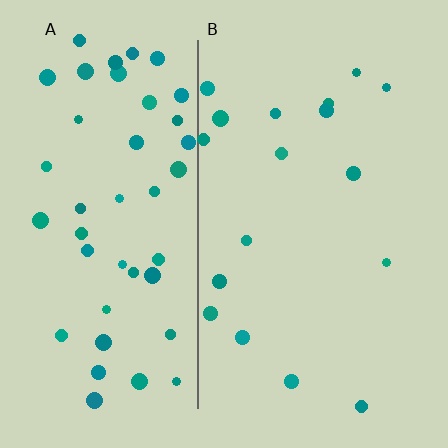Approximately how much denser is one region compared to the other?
Approximately 2.6× — region A over region B.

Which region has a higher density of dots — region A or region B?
A (the left).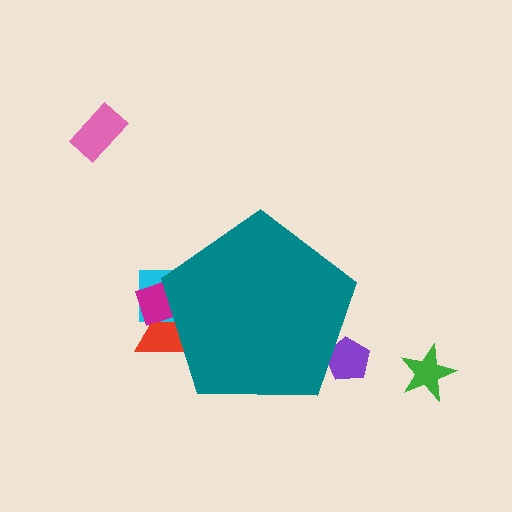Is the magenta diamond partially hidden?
Yes, the magenta diamond is partially hidden behind the teal pentagon.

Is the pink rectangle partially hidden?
No, the pink rectangle is fully visible.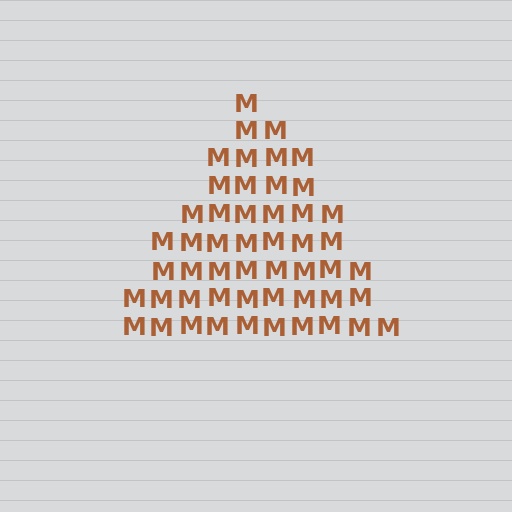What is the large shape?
The large shape is a triangle.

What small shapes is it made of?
It is made of small letter M's.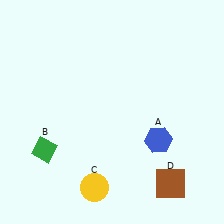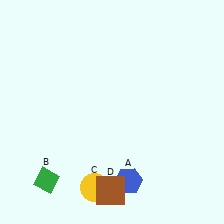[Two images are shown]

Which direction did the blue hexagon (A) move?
The blue hexagon (A) moved down.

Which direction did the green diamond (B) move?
The green diamond (B) moved down.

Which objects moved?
The objects that moved are: the blue hexagon (A), the green diamond (B), the brown square (D).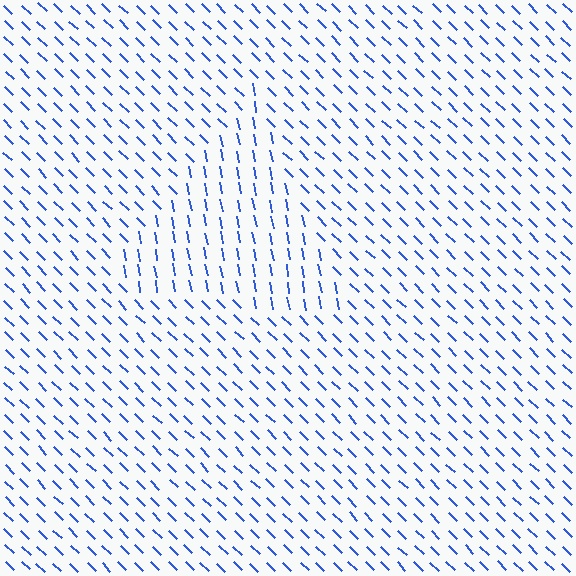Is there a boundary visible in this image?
Yes, there is a texture boundary formed by a change in line orientation.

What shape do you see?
I see a triangle.